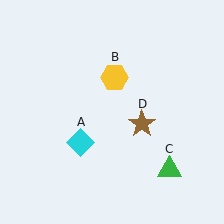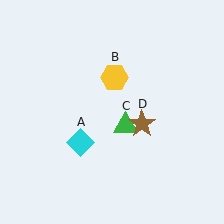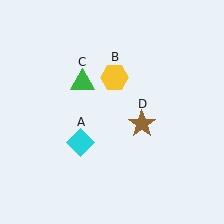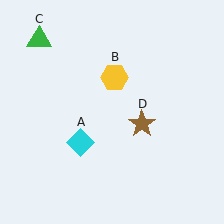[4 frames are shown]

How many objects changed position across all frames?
1 object changed position: green triangle (object C).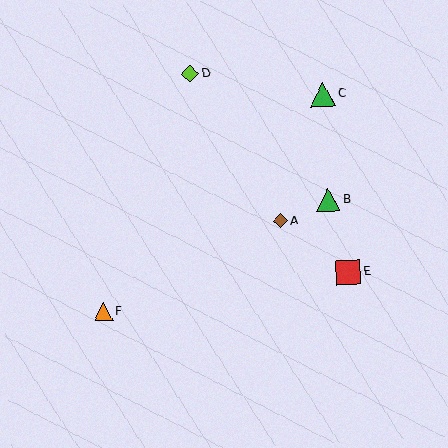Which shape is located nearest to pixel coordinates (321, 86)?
The green triangle (labeled C) at (323, 94) is nearest to that location.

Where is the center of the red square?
The center of the red square is at (348, 272).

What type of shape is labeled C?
Shape C is a green triangle.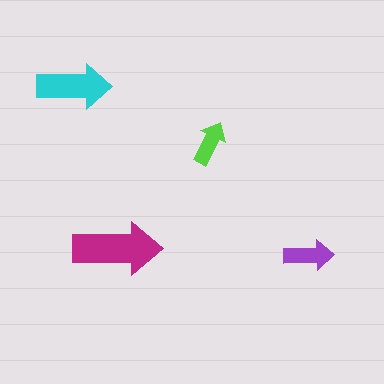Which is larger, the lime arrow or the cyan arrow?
The cyan one.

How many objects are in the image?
There are 4 objects in the image.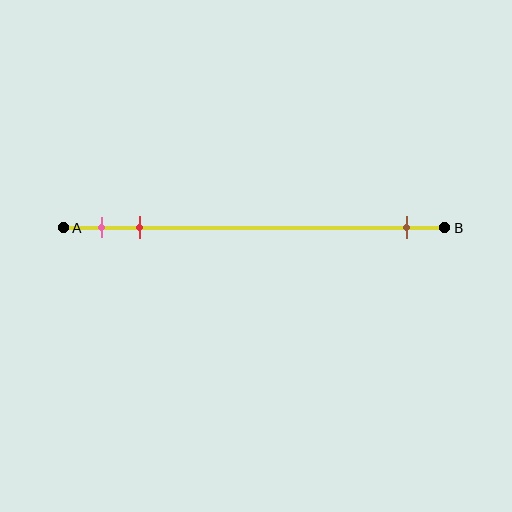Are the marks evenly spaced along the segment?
No, the marks are not evenly spaced.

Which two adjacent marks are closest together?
The pink and red marks are the closest adjacent pair.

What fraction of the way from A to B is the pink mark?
The pink mark is approximately 10% (0.1) of the way from A to B.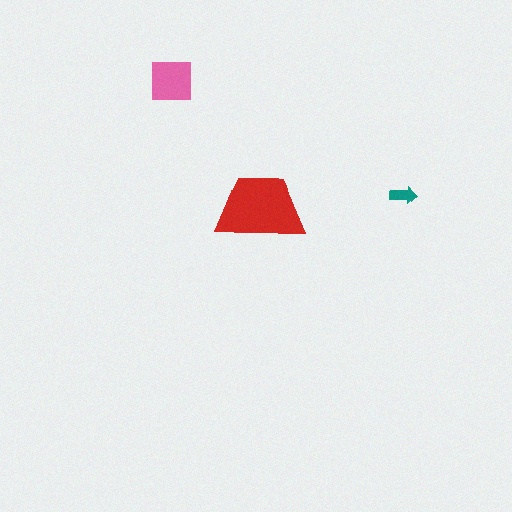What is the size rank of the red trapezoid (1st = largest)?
1st.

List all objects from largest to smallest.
The red trapezoid, the pink square, the teal arrow.